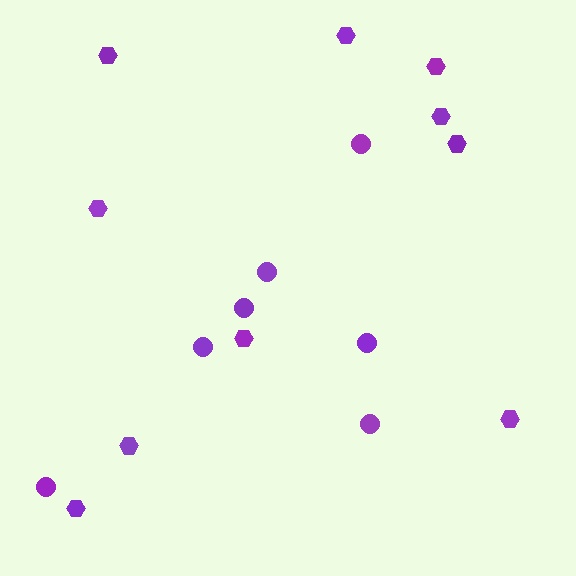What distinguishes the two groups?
There are 2 groups: one group of circles (7) and one group of hexagons (10).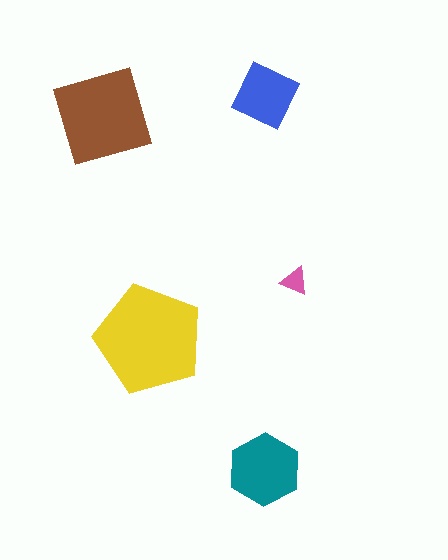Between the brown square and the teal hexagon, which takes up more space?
The brown square.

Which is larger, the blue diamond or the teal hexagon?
The teal hexagon.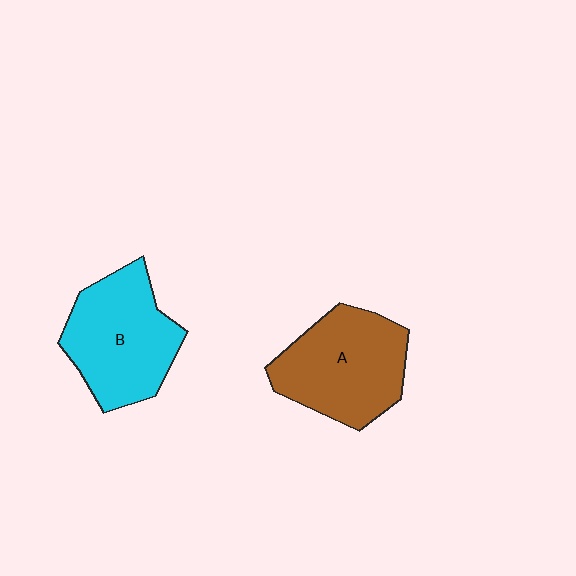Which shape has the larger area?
Shape A (brown).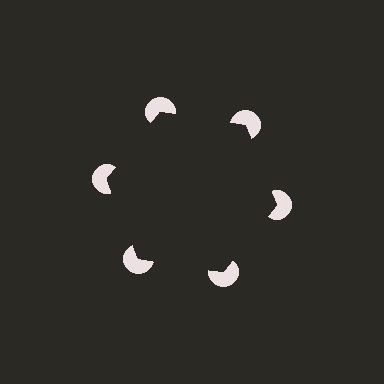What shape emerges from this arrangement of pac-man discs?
An illusory hexagon — its edges are inferred from the aligned wedge cuts in the pac-man discs, not physically drawn.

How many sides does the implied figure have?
6 sides.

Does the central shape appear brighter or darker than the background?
It typically appears slightly darker than the background, even though no actual brightness change is drawn.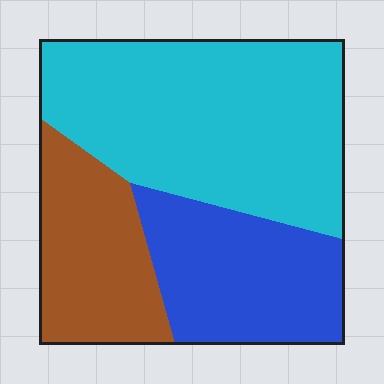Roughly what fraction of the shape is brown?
Brown covers roughly 25% of the shape.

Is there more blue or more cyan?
Cyan.